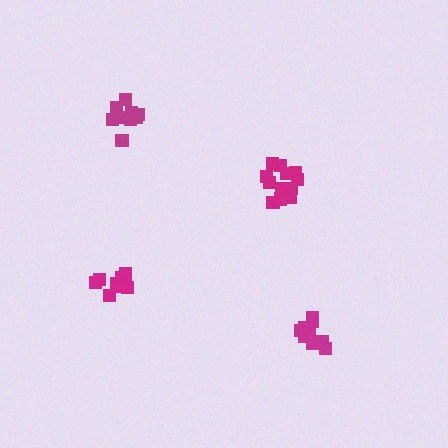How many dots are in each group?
Group 1: 9 dots, Group 2: 10 dots, Group 3: 13 dots, Group 4: 11 dots (43 total).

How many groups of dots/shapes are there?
There are 4 groups.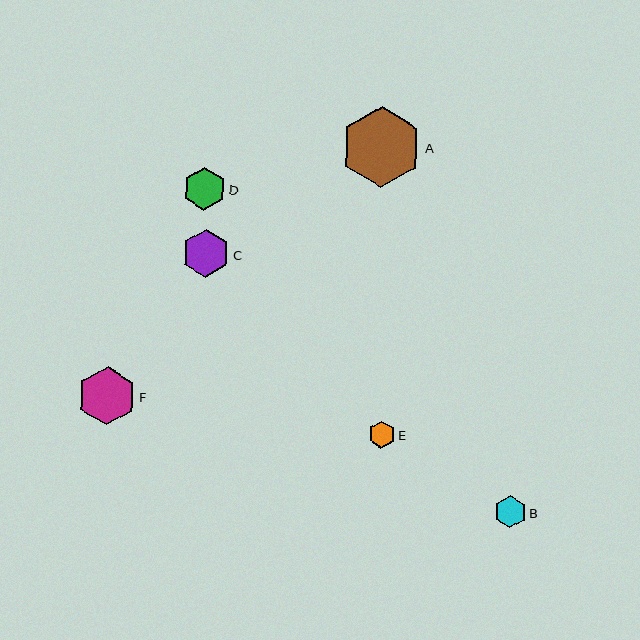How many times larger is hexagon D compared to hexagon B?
Hexagon D is approximately 1.3 times the size of hexagon B.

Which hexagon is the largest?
Hexagon A is the largest with a size of approximately 81 pixels.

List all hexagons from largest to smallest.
From largest to smallest: A, F, C, D, B, E.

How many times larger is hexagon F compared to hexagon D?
Hexagon F is approximately 1.4 times the size of hexagon D.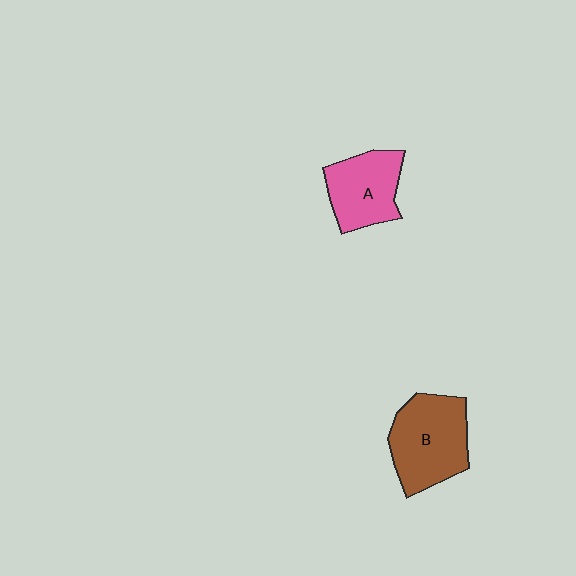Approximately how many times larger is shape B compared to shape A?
Approximately 1.3 times.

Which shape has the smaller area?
Shape A (pink).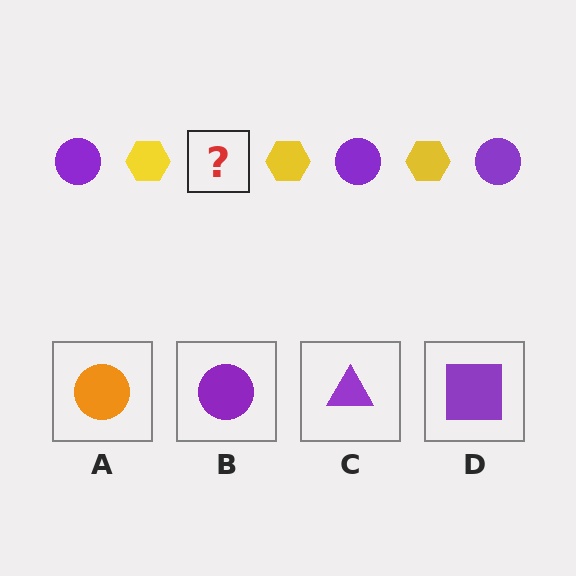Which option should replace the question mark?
Option B.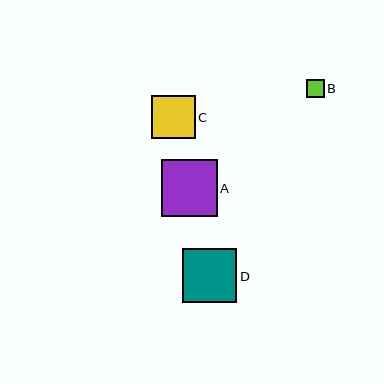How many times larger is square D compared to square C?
Square D is approximately 1.2 times the size of square C.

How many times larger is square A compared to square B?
Square A is approximately 3.1 times the size of square B.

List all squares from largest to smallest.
From largest to smallest: A, D, C, B.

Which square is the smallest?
Square B is the smallest with a size of approximately 18 pixels.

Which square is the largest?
Square A is the largest with a size of approximately 56 pixels.